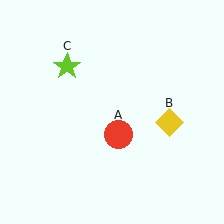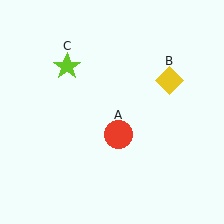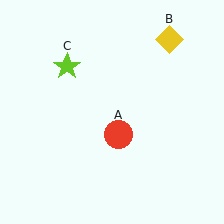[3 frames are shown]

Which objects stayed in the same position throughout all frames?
Red circle (object A) and lime star (object C) remained stationary.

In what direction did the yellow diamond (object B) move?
The yellow diamond (object B) moved up.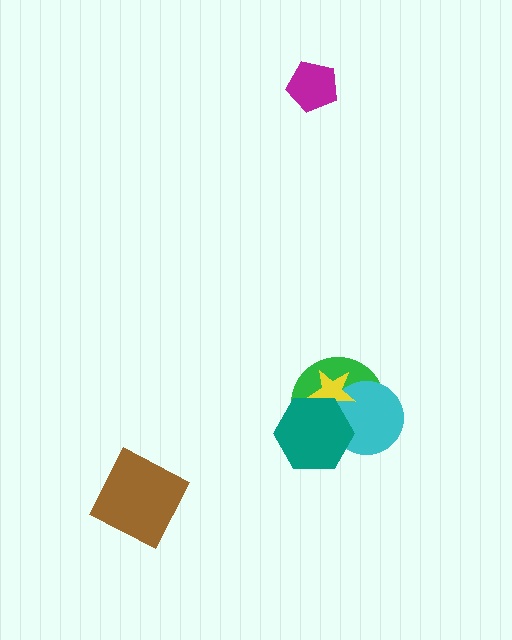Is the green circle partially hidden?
Yes, it is partially covered by another shape.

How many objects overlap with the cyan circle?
3 objects overlap with the cyan circle.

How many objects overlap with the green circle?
3 objects overlap with the green circle.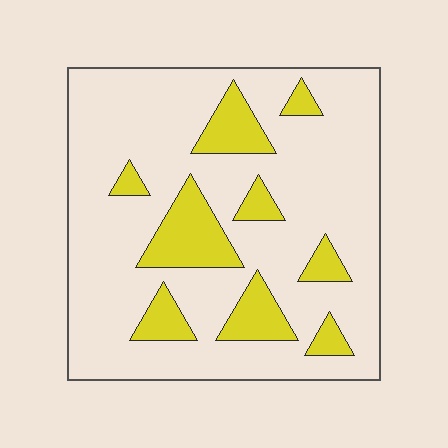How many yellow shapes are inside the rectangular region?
9.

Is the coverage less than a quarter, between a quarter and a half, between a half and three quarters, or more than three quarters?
Less than a quarter.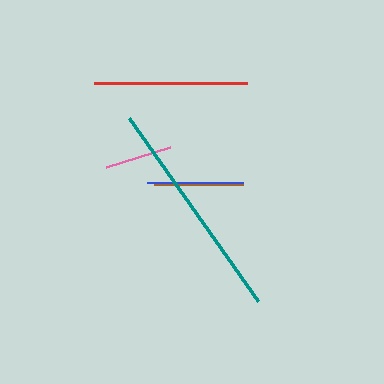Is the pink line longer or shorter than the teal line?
The teal line is longer than the pink line.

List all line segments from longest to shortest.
From longest to shortest: teal, red, blue, brown, pink.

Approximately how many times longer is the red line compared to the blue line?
The red line is approximately 1.6 times the length of the blue line.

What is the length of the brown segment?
The brown segment is approximately 89 pixels long.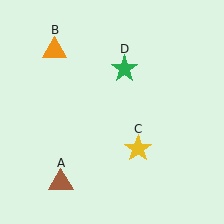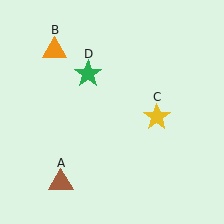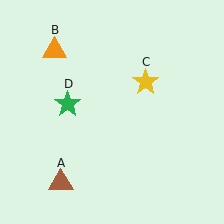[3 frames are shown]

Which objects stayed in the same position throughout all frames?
Brown triangle (object A) and orange triangle (object B) remained stationary.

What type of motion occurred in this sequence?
The yellow star (object C), green star (object D) rotated counterclockwise around the center of the scene.